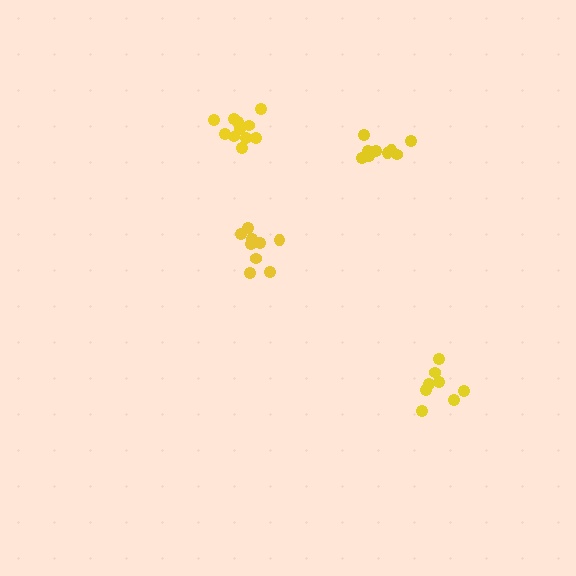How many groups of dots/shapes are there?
There are 4 groups.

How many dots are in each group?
Group 1: 9 dots, Group 2: 11 dots, Group 3: 8 dots, Group 4: 10 dots (38 total).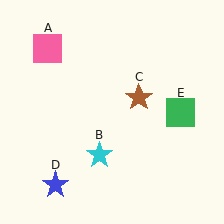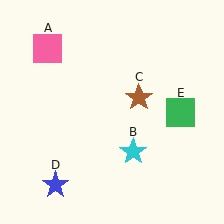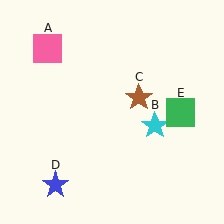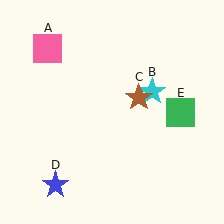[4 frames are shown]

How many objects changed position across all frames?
1 object changed position: cyan star (object B).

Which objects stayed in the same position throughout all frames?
Pink square (object A) and brown star (object C) and blue star (object D) and green square (object E) remained stationary.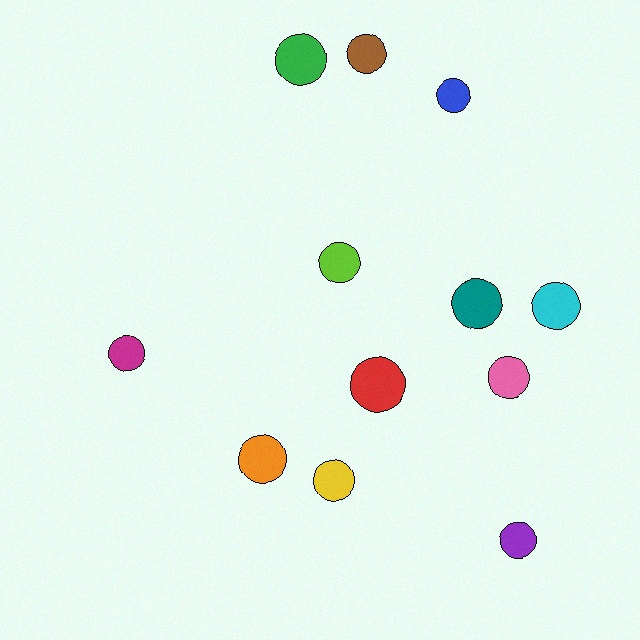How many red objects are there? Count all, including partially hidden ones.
There is 1 red object.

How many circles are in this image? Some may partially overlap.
There are 12 circles.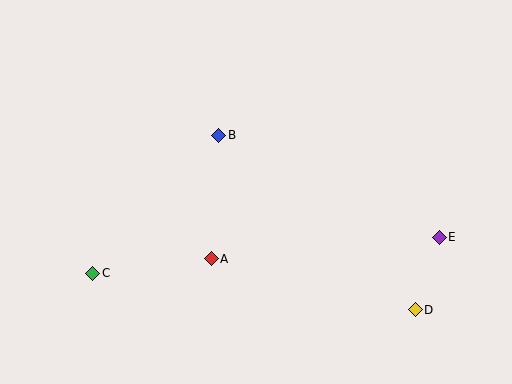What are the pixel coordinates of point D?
Point D is at (415, 310).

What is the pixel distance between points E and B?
The distance between E and B is 243 pixels.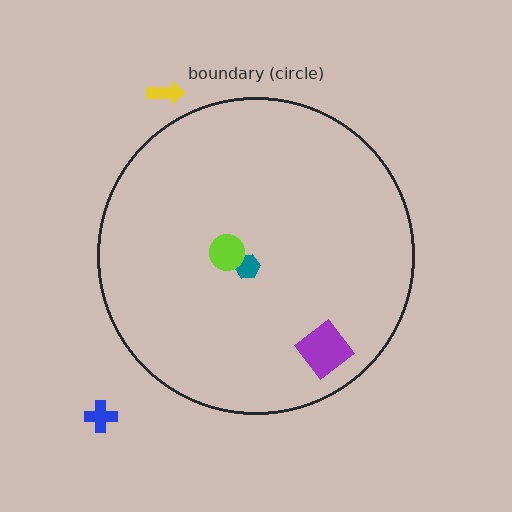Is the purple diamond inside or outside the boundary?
Inside.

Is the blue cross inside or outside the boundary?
Outside.